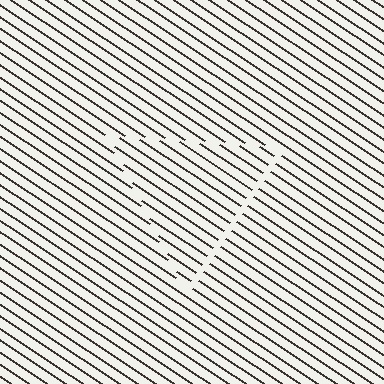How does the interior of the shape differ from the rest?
The interior of the shape contains the same grating, shifted by half a period — the contour is defined by the phase discontinuity where line-ends from the inner and outer gratings abut.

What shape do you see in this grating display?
An illusory triangle. The interior of the shape contains the same grating, shifted by half a period — the contour is defined by the phase discontinuity where line-ends from the inner and outer gratings abut.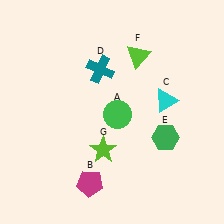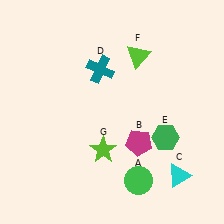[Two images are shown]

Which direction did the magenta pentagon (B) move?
The magenta pentagon (B) moved right.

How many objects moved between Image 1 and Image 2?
3 objects moved between the two images.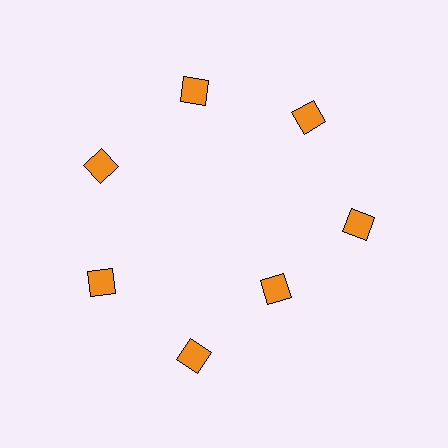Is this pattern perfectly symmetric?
No. The 7 orange diamonds are arranged in a ring, but one element near the 5 o'clock position is pulled inward toward the center, breaking the 7-fold rotational symmetry.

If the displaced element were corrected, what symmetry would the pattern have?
It would have 7-fold rotational symmetry — the pattern would map onto itself every 51 degrees.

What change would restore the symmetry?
The symmetry would be restored by moving it outward, back onto the ring so that all 7 diamonds sit at equal angles and equal distance from the center.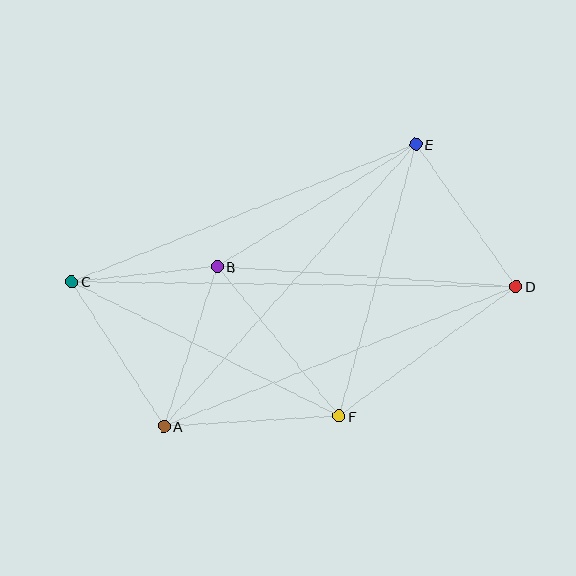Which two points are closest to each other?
Points B and C are closest to each other.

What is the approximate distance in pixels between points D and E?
The distance between D and E is approximately 174 pixels.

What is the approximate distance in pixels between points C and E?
The distance between C and E is approximately 370 pixels.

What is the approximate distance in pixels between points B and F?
The distance between B and F is approximately 193 pixels.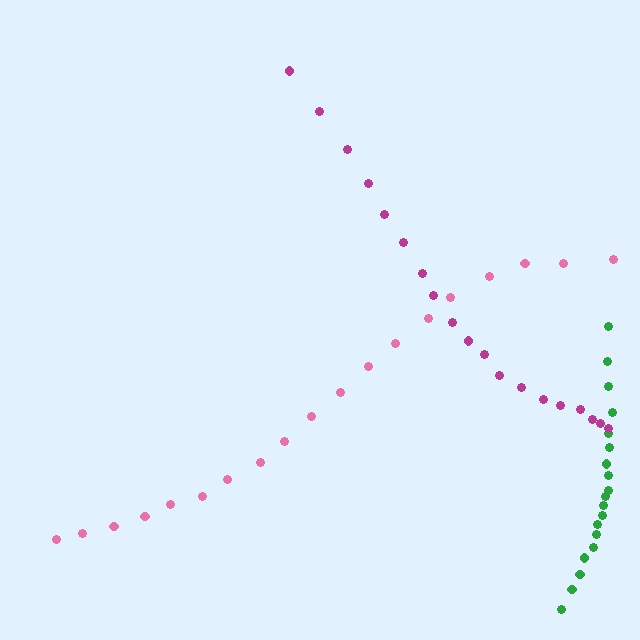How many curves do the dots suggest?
There are 3 distinct paths.